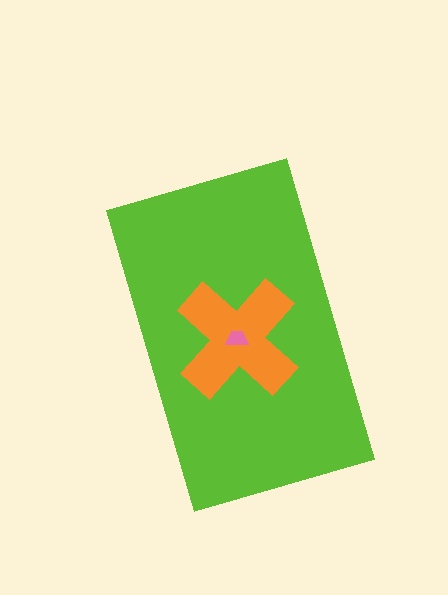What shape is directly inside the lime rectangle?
The orange cross.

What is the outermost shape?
The lime rectangle.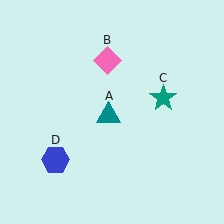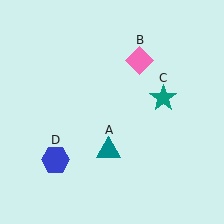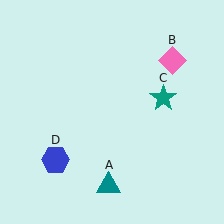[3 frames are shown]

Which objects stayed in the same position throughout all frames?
Teal star (object C) and blue hexagon (object D) remained stationary.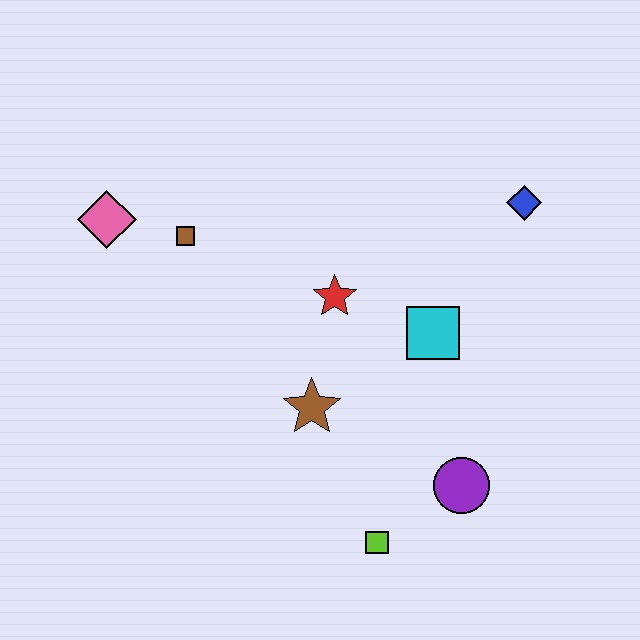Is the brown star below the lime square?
No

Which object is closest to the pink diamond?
The brown square is closest to the pink diamond.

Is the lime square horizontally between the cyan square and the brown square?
Yes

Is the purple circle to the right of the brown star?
Yes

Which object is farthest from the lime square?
The pink diamond is farthest from the lime square.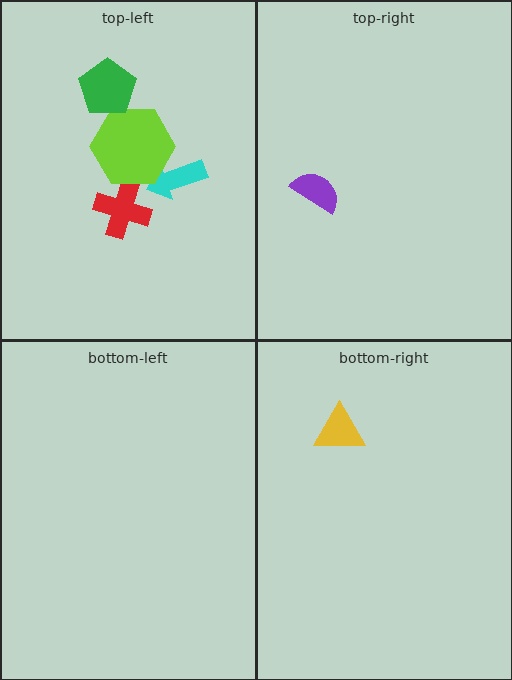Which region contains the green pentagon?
The top-left region.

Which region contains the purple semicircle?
The top-right region.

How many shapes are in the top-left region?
4.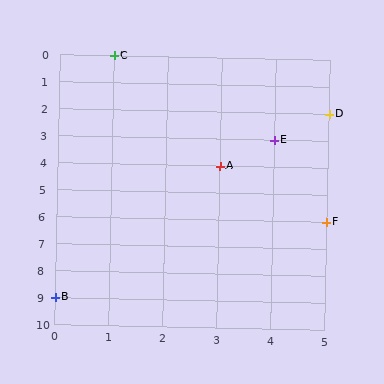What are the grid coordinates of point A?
Point A is at grid coordinates (3, 4).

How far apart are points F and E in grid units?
Points F and E are 1 column and 3 rows apart (about 3.2 grid units diagonally).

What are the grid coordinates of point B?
Point B is at grid coordinates (0, 9).